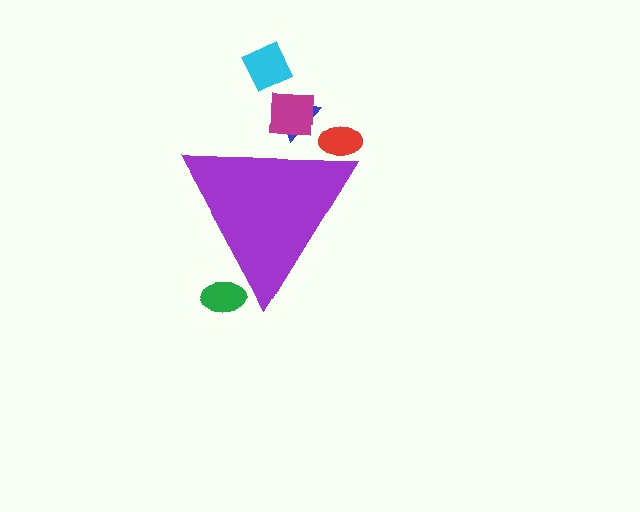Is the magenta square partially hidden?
Yes, the magenta square is partially hidden behind the purple triangle.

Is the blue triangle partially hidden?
Yes, the blue triangle is partially hidden behind the purple triangle.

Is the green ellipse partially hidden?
Yes, the green ellipse is partially hidden behind the purple triangle.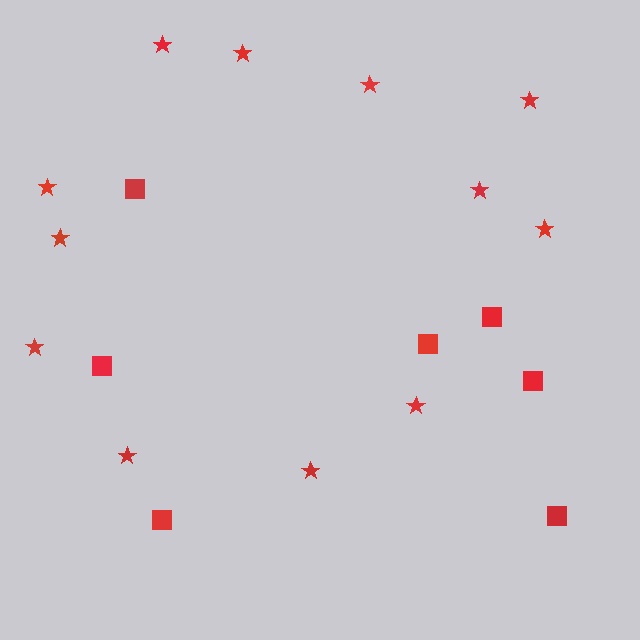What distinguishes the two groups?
There are 2 groups: one group of stars (12) and one group of squares (7).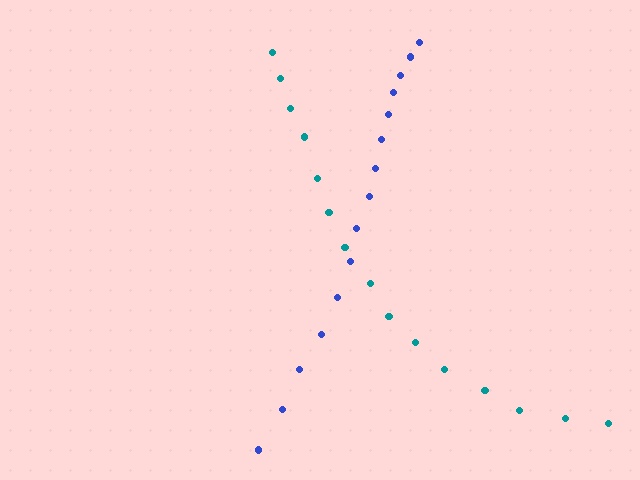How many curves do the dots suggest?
There are 2 distinct paths.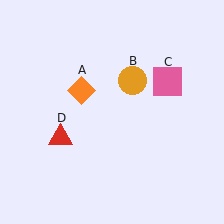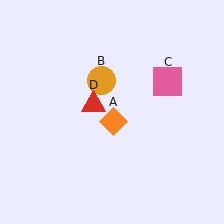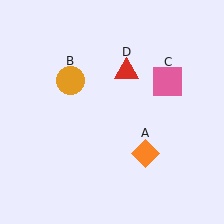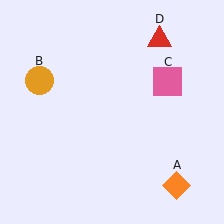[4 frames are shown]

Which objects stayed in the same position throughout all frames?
Pink square (object C) remained stationary.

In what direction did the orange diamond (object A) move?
The orange diamond (object A) moved down and to the right.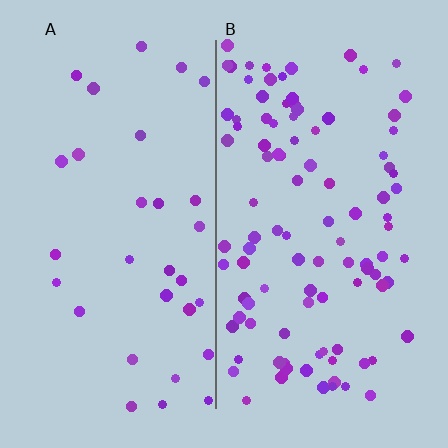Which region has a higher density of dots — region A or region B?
B (the right).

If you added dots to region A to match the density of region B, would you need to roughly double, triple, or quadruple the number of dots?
Approximately triple.